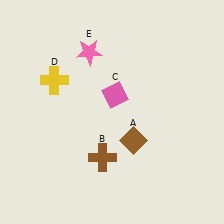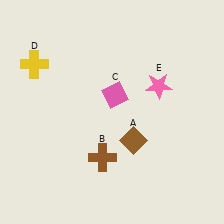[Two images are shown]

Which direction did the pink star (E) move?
The pink star (E) moved right.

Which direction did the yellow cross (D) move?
The yellow cross (D) moved left.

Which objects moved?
The objects that moved are: the yellow cross (D), the pink star (E).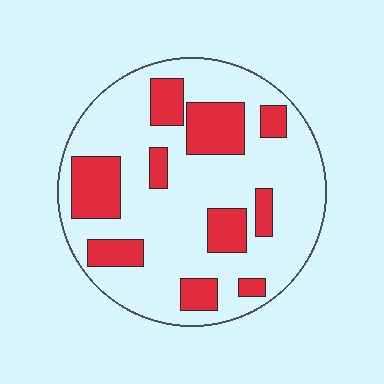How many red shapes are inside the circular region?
10.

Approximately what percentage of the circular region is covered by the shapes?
Approximately 25%.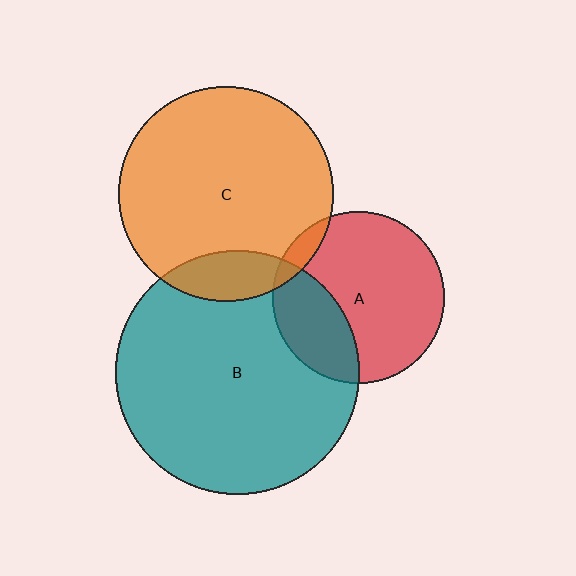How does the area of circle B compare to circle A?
Approximately 2.0 times.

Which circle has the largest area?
Circle B (teal).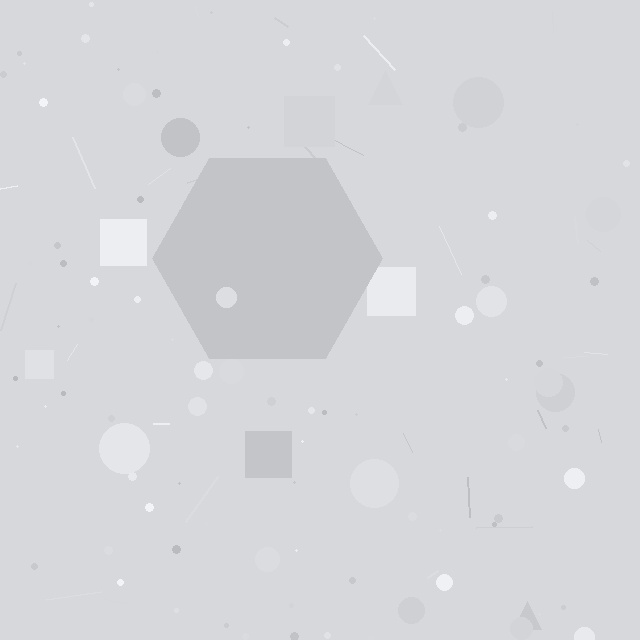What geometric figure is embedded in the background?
A hexagon is embedded in the background.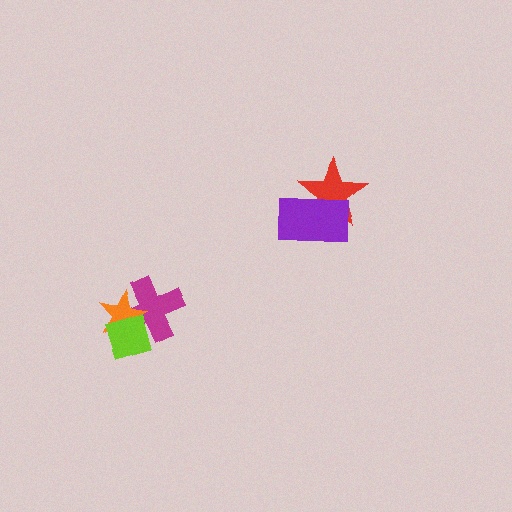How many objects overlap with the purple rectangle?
1 object overlaps with the purple rectangle.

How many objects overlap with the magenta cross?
2 objects overlap with the magenta cross.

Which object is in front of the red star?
The purple rectangle is in front of the red star.